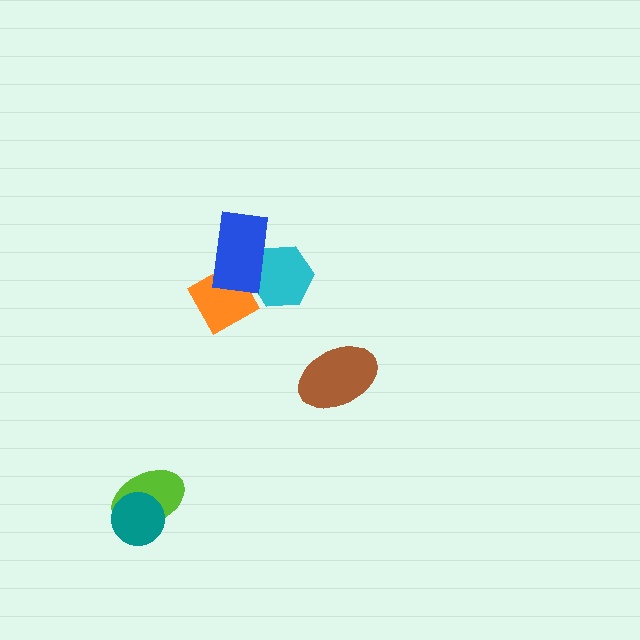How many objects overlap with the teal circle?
1 object overlaps with the teal circle.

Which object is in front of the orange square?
The blue rectangle is in front of the orange square.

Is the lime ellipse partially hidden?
Yes, it is partially covered by another shape.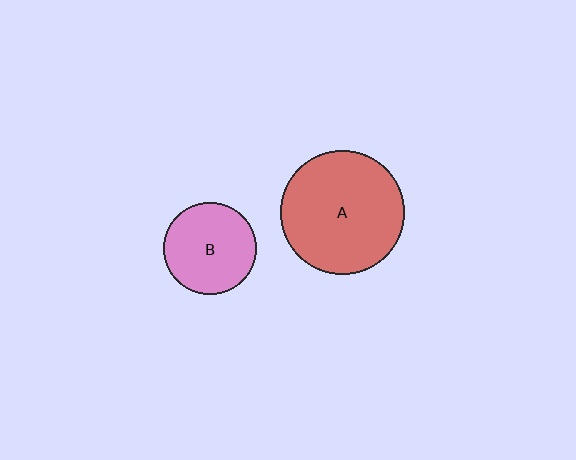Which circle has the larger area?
Circle A (red).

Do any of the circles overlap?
No, none of the circles overlap.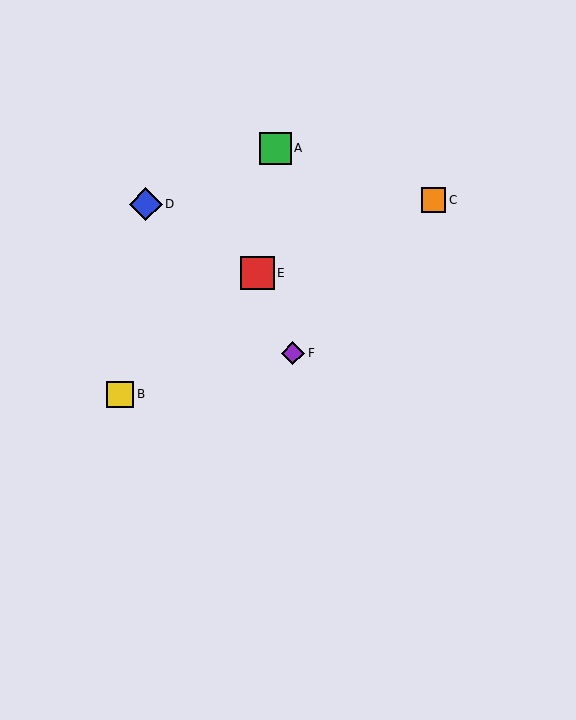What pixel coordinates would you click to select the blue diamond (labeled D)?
Click at (146, 204) to select the blue diamond D.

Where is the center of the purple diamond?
The center of the purple diamond is at (293, 353).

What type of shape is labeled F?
Shape F is a purple diamond.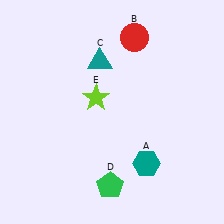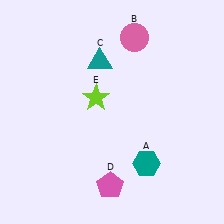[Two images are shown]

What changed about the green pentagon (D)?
In Image 1, D is green. In Image 2, it changed to pink.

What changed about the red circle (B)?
In Image 1, B is red. In Image 2, it changed to pink.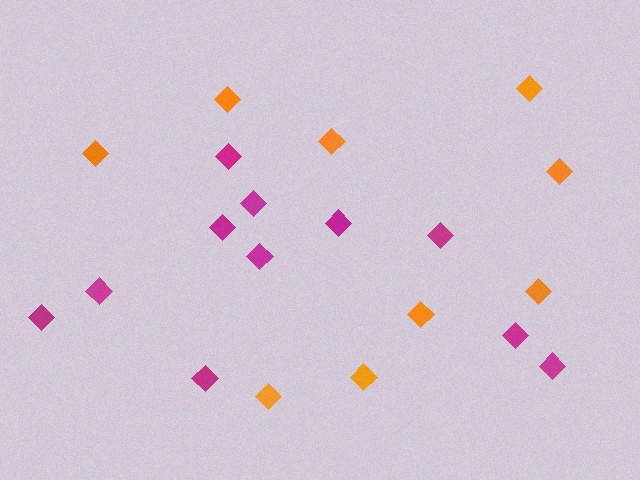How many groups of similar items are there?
There are 2 groups: one group of orange diamonds (9) and one group of magenta diamonds (11).